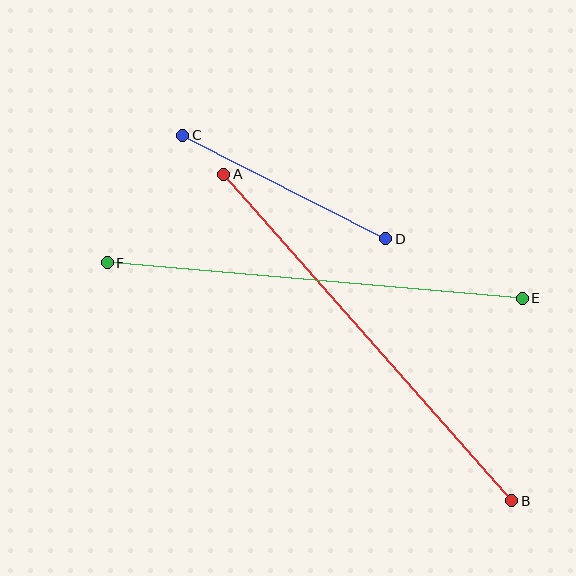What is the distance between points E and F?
The distance is approximately 416 pixels.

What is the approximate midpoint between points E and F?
The midpoint is at approximately (315, 280) pixels.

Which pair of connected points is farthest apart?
Points A and B are farthest apart.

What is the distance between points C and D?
The distance is approximately 228 pixels.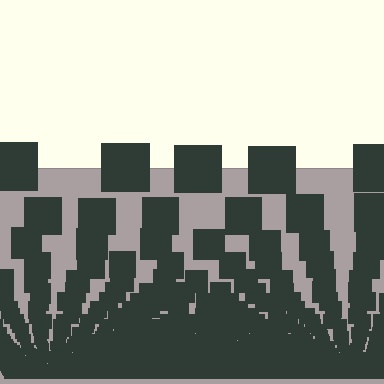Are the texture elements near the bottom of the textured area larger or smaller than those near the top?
Smaller. The gradient is inverted — elements near the bottom are smaller and denser.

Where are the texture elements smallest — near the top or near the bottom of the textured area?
Near the bottom.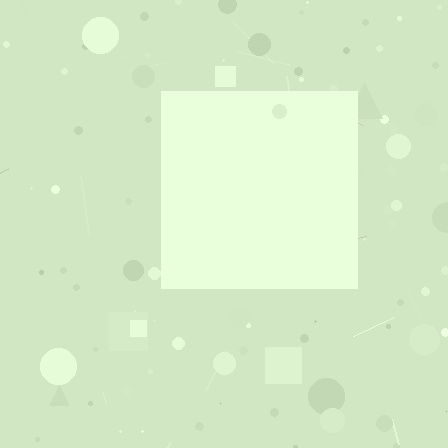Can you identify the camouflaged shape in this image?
The camouflaged shape is a square.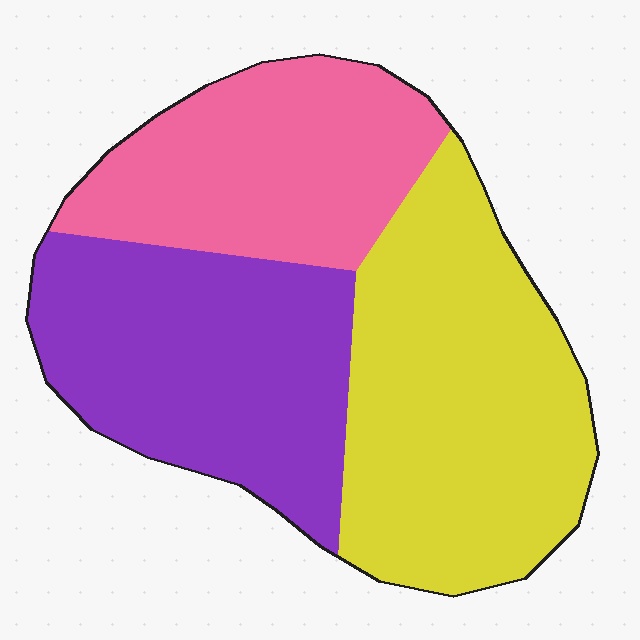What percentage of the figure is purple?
Purple takes up about one third (1/3) of the figure.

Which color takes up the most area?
Yellow, at roughly 40%.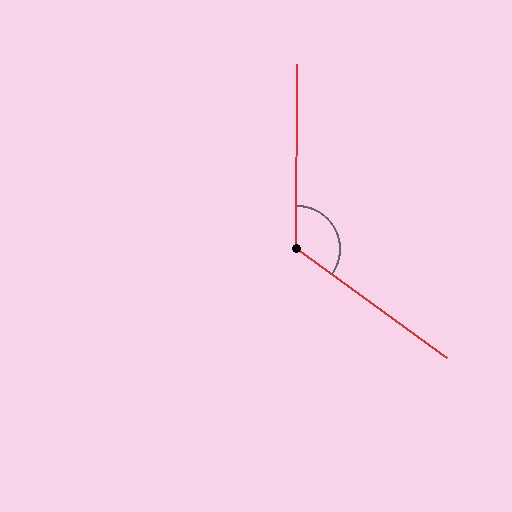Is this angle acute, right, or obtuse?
It is obtuse.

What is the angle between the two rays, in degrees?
Approximately 126 degrees.